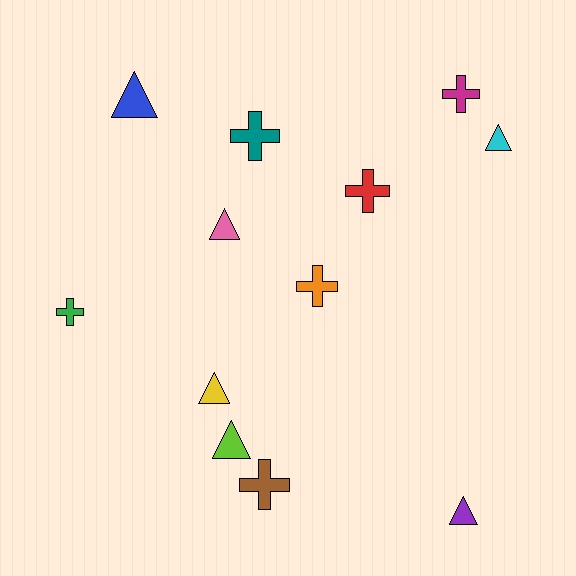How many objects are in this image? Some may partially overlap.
There are 12 objects.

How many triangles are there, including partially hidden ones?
There are 6 triangles.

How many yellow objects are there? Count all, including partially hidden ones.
There is 1 yellow object.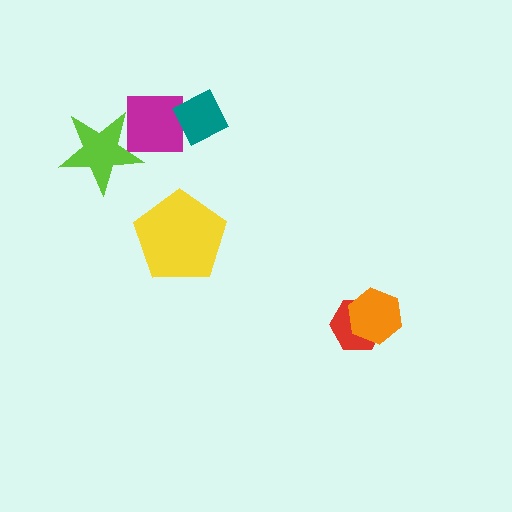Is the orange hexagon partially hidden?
No, no other shape covers it.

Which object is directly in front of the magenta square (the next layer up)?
The teal diamond is directly in front of the magenta square.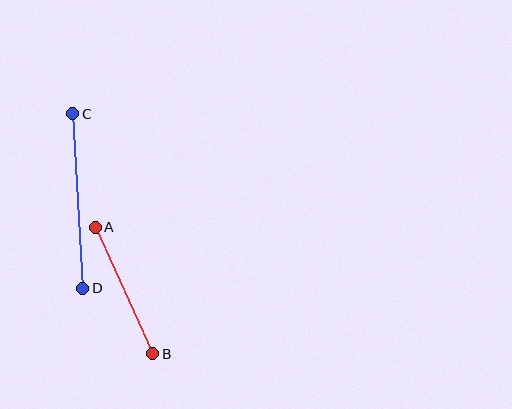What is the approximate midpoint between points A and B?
The midpoint is at approximately (124, 291) pixels.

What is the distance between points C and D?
The distance is approximately 175 pixels.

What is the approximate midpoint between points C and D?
The midpoint is at approximately (78, 201) pixels.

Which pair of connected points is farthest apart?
Points C and D are farthest apart.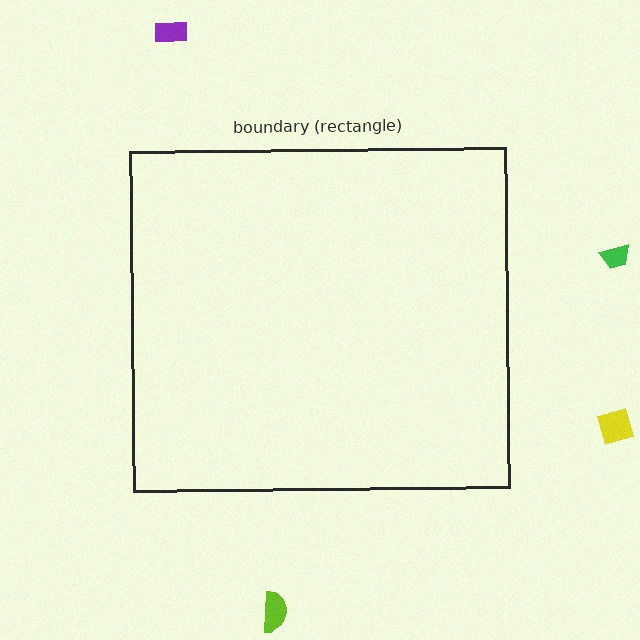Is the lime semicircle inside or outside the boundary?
Outside.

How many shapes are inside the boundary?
0 inside, 4 outside.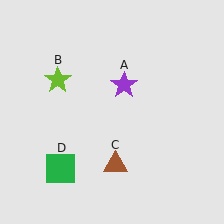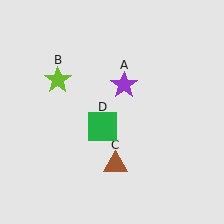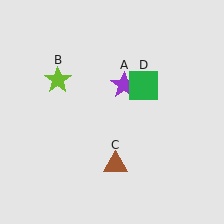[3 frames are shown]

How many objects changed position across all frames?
1 object changed position: green square (object D).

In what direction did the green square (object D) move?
The green square (object D) moved up and to the right.